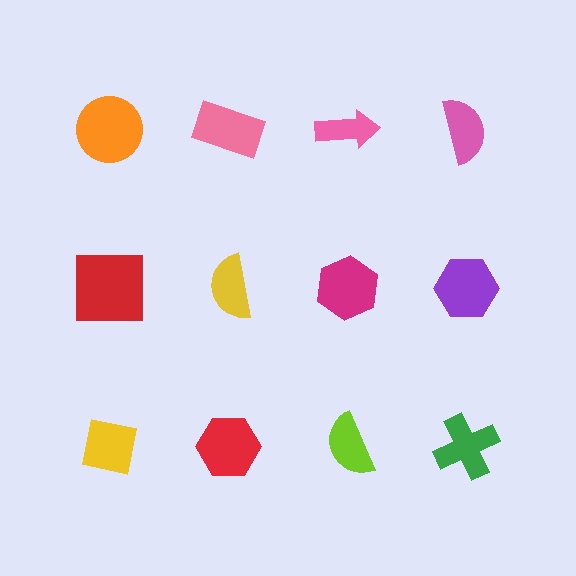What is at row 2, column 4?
A purple hexagon.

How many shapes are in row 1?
4 shapes.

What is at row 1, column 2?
A pink rectangle.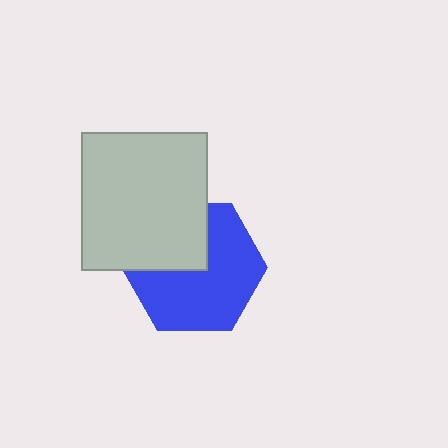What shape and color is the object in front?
The object in front is a light gray rectangle.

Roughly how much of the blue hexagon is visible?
Most of it is visible (roughly 67%).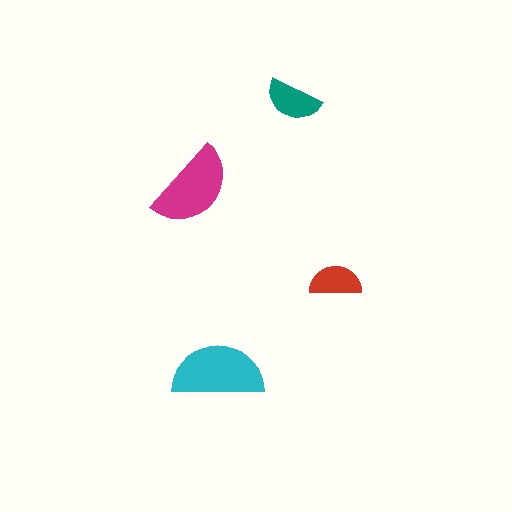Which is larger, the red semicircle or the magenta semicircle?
The magenta one.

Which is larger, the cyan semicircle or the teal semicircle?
The cyan one.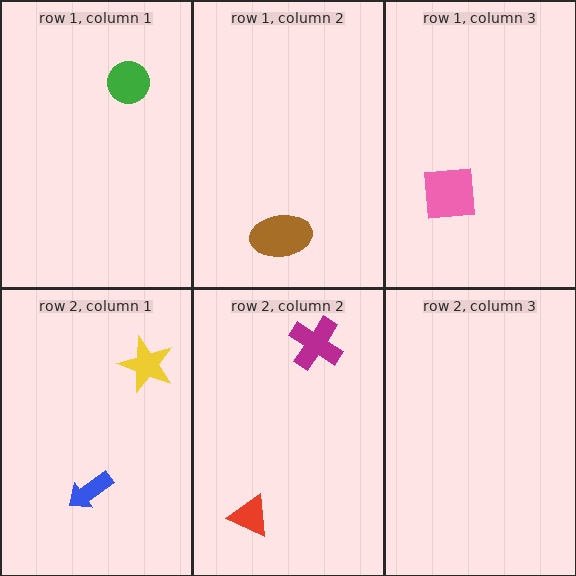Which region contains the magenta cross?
The row 2, column 2 region.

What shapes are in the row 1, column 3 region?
The pink square.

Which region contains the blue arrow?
The row 2, column 1 region.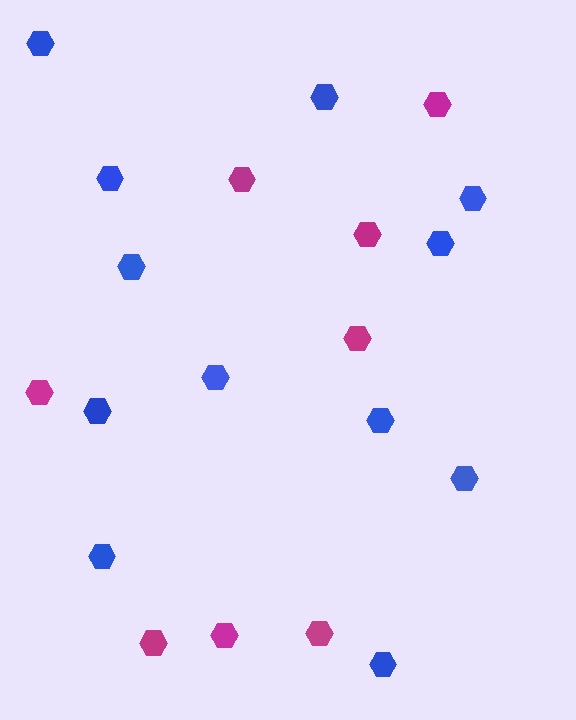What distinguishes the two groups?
There are 2 groups: one group of magenta hexagons (8) and one group of blue hexagons (12).